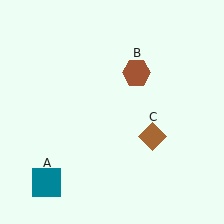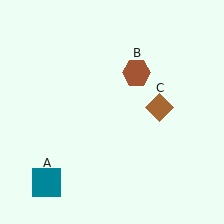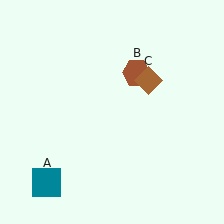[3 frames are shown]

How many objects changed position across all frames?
1 object changed position: brown diamond (object C).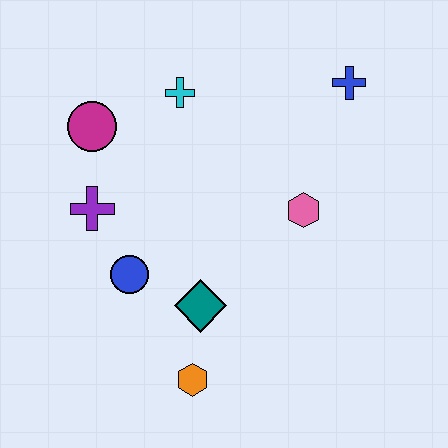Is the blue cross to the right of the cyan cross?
Yes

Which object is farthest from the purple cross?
The blue cross is farthest from the purple cross.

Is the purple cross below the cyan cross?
Yes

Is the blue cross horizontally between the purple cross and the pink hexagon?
No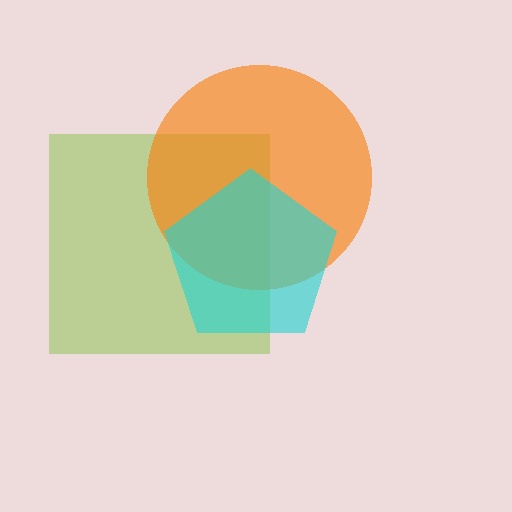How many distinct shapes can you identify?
There are 3 distinct shapes: a lime square, an orange circle, a cyan pentagon.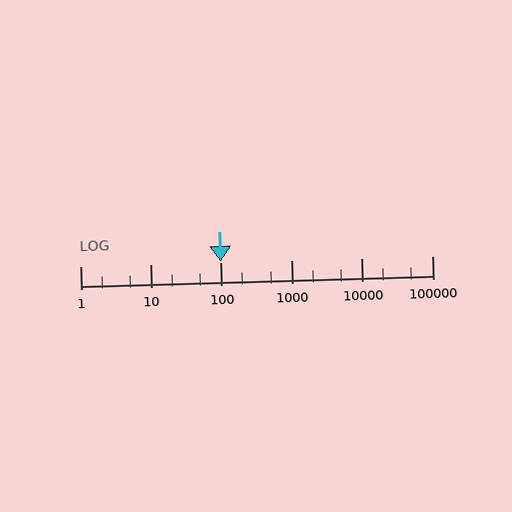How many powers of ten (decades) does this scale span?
The scale spans 5 decades, from 1 to 100000.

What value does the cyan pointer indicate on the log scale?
The pointer indicates approximately 98.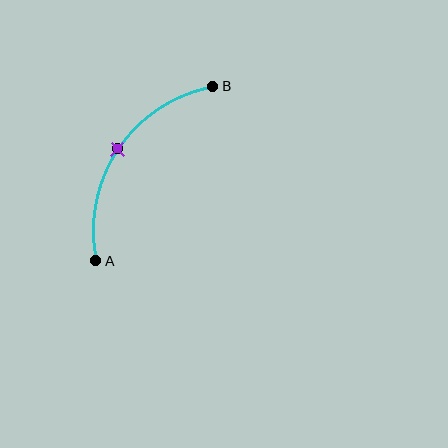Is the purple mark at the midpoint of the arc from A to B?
Yes. The purple mark lies on the arc at equal arc-length from both A and B — it is the arc midpoint.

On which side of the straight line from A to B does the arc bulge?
The arc bulges above and to the left of the straight line connecting A and B.